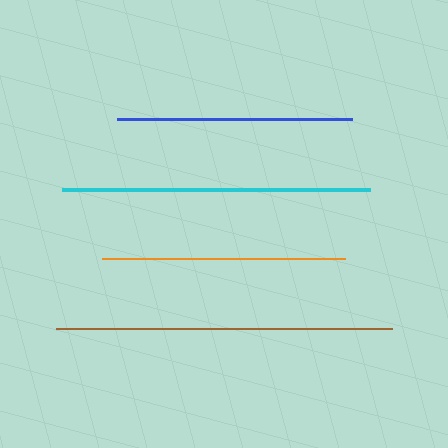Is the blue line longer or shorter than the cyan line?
The cyan line is longer than the blue line.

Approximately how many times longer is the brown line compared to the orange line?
The brown line is approximately 1.4 times the length of the orange line.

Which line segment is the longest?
The brown line is the longest at approximately 336 pixels.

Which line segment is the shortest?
The blue line is the shortest at approximately 235 pixels.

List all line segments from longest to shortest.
From longest to shortest: brown, cyan, orange, blue.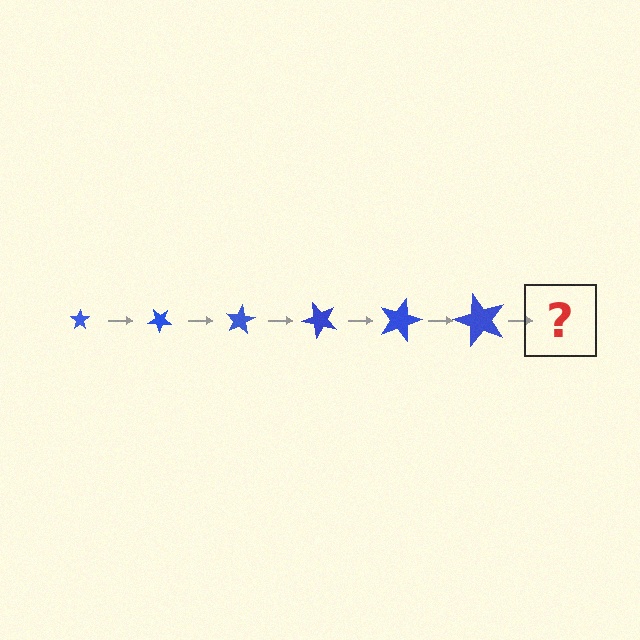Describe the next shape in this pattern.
It should be a star, larger than the previous one and rotated 240 degrees from the start.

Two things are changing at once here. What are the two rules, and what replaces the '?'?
The two rules are that the star grows larger each step and it rotates 40 degrees each step. The '?' should be a star, larger than the previous one and rotated 240 degrees from the start.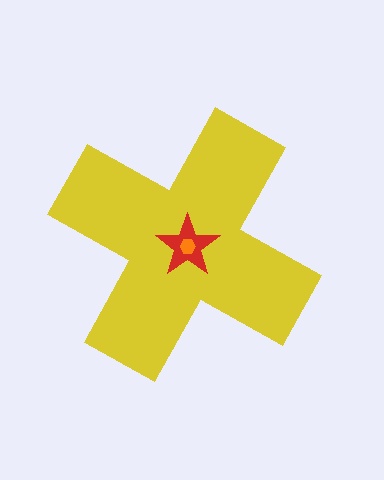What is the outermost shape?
The yellow cross.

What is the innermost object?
The orange hexagon.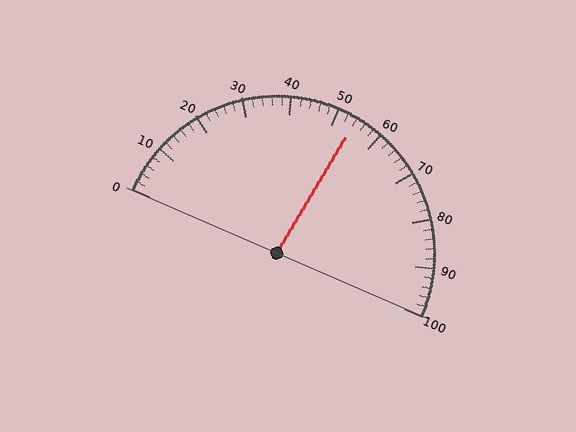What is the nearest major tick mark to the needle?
The nearest major tick mark is 50.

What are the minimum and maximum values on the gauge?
The gauge ranges from 0 to 100.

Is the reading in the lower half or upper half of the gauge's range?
The reading is in the upper half of the range (0 to 100).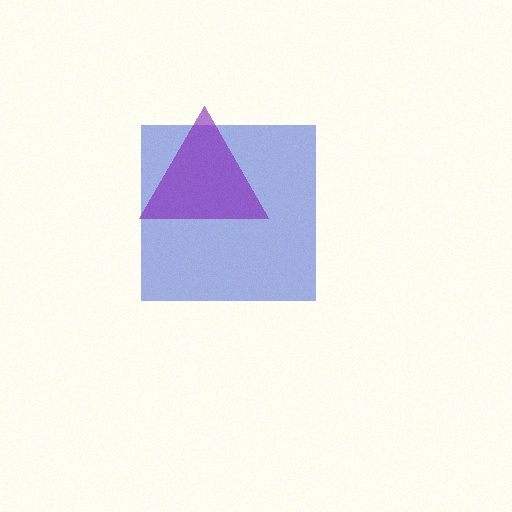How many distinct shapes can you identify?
There are 2 distinct shapes: a blue square, a purple triangle.